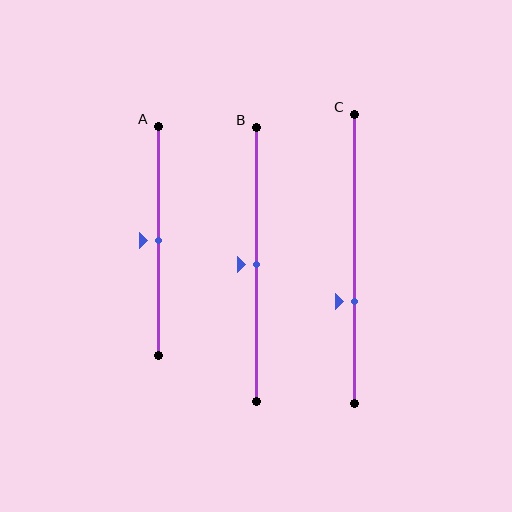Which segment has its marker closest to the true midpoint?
Segment A has its marker closest to the true midpoint.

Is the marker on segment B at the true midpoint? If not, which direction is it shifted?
Yes, the marker on segment B is at the true midpoint.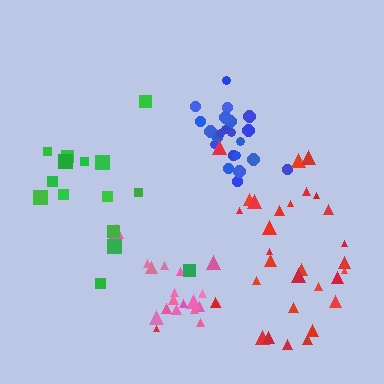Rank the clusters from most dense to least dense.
pink, blue, red, green.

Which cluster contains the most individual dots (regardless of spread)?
Red (32).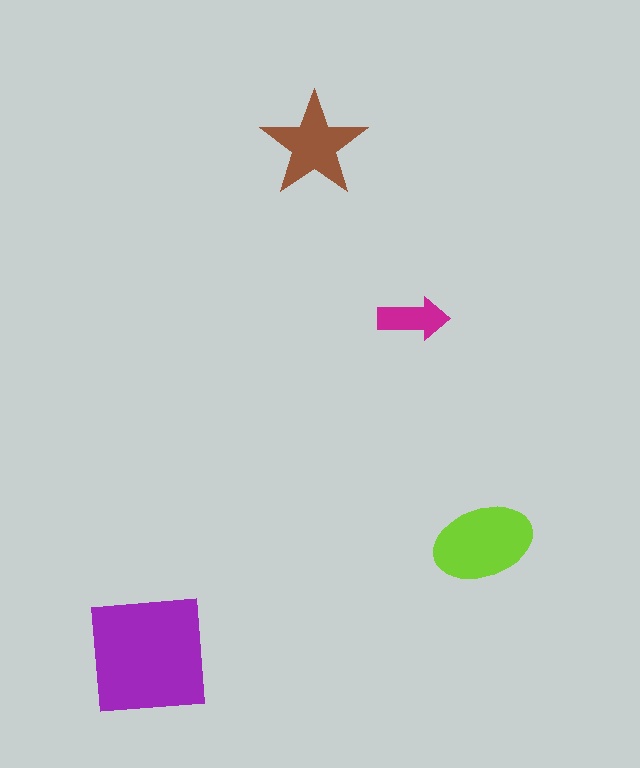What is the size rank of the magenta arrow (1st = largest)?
4th.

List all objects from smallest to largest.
The magenta arrow, the brown star, the lime ellipse, the purple square.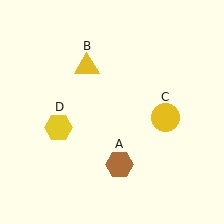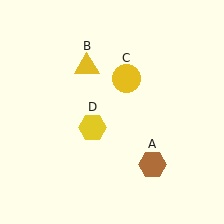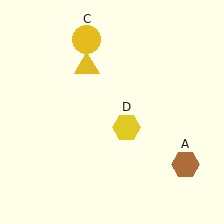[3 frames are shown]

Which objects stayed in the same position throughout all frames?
Yellow triangle (object B) remained stationary.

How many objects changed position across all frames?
3 objects changed position: brown hexagon (object A), yellow circle (object C), yellow hexagon (object D).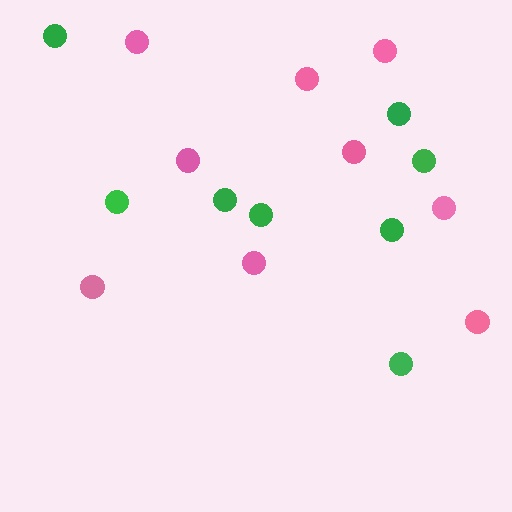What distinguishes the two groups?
There are 2 groups: one group of pink circles (9) and one group of green circles (8).